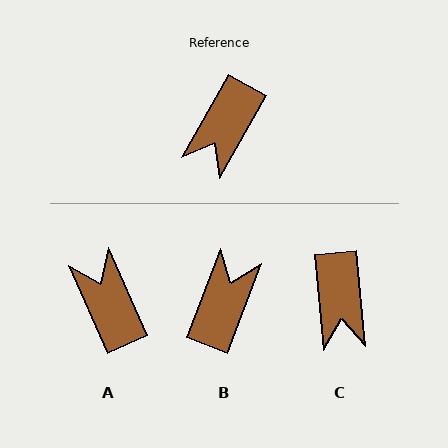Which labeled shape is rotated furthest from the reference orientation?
B, about 172 degrees away.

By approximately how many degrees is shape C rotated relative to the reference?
Approximately 34 degrees counter-clockwise.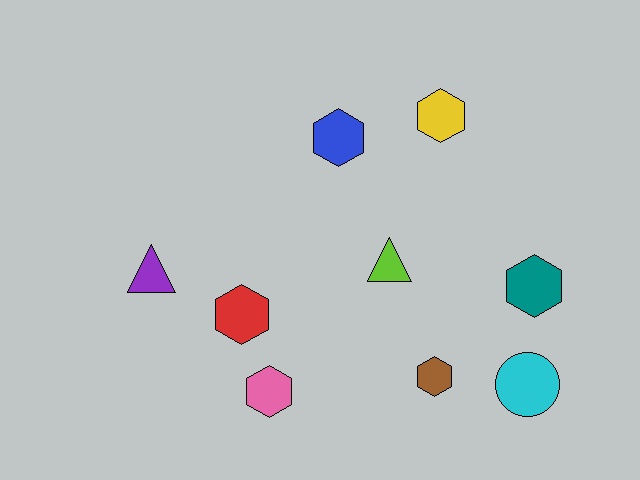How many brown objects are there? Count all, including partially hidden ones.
There is 1 brown object.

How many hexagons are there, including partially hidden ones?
There are 6 hexagons.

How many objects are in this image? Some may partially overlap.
There are 9 objects.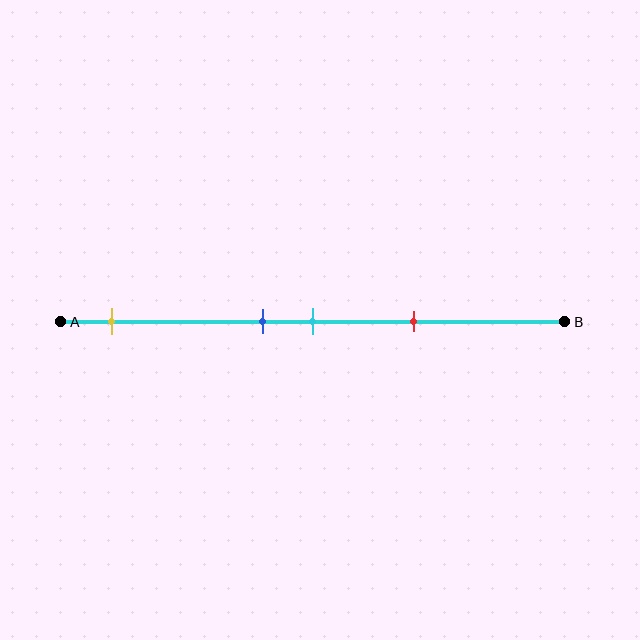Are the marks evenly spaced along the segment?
No, the marks are not evenly spaced.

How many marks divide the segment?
There are 4 marks dividing the segment.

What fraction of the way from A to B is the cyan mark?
The cyan mark is approximately 50% (0.5) of the way from A to B.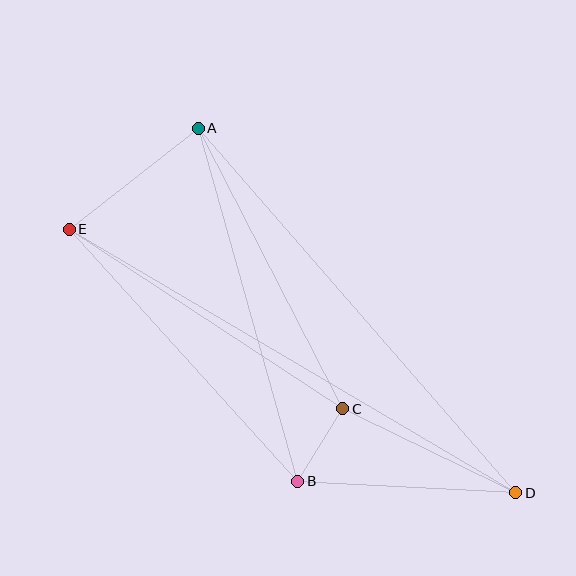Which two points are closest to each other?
Points B and C are closest to each other.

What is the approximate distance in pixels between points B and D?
The distance between B and D is approximately 218 pixels.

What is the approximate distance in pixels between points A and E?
The distance between A and E is approximately 164 pixels.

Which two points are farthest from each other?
Points D and E are farthest from each other.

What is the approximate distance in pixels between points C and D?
The distance between C and D is approximately 192 pixels.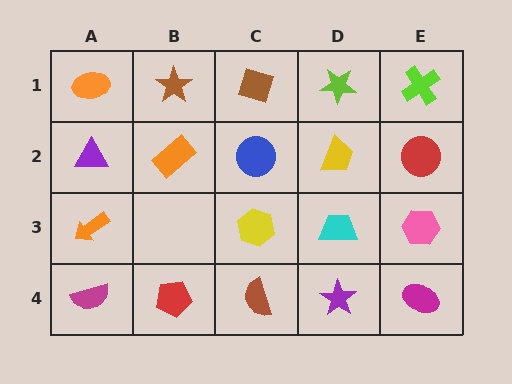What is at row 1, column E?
A lime cross.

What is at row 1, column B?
A brown star.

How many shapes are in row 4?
5 shapes.